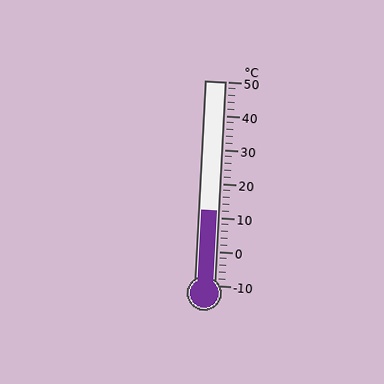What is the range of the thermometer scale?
The thermometer scale ranges from -10°C to 50°C.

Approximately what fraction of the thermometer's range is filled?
The thermometer is filled to approximately 35% of its range.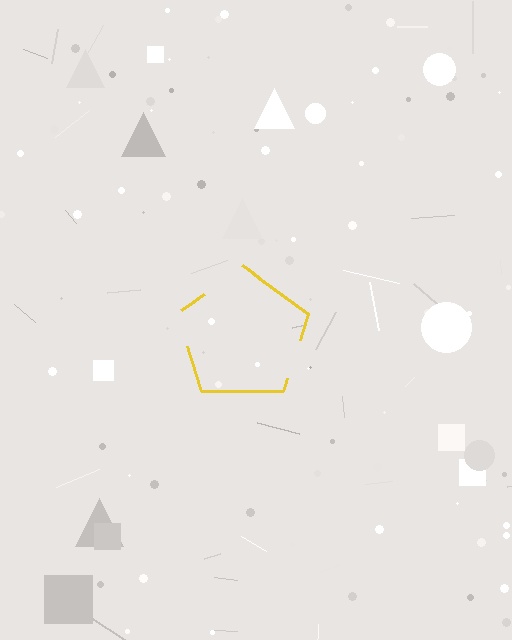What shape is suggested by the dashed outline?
The dashed outline suggests a pentagon.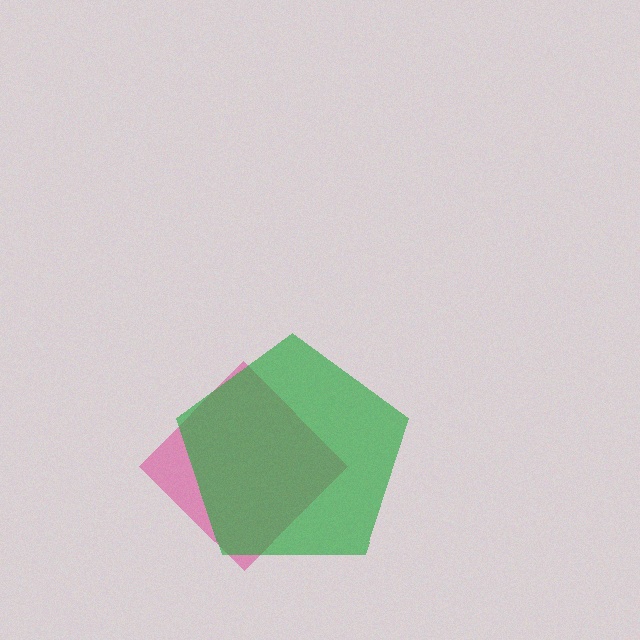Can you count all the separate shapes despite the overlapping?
Yes, there are 2 separate shapes.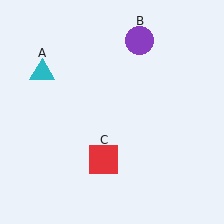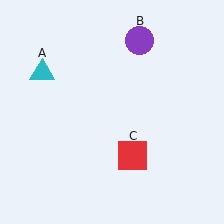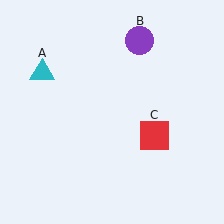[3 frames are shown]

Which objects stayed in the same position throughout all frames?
Cyan triangle (object A) and purple circle (object B) remained stationary.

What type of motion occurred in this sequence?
The red square (object C) rotated counterclockwise around the center of the scene.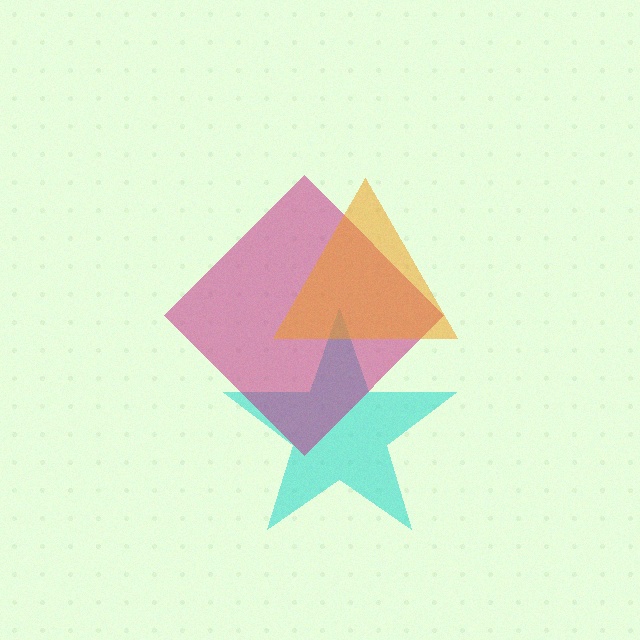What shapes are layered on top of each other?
The layered shapes are: a cyan star, a magenta diamond, an orange triangle.